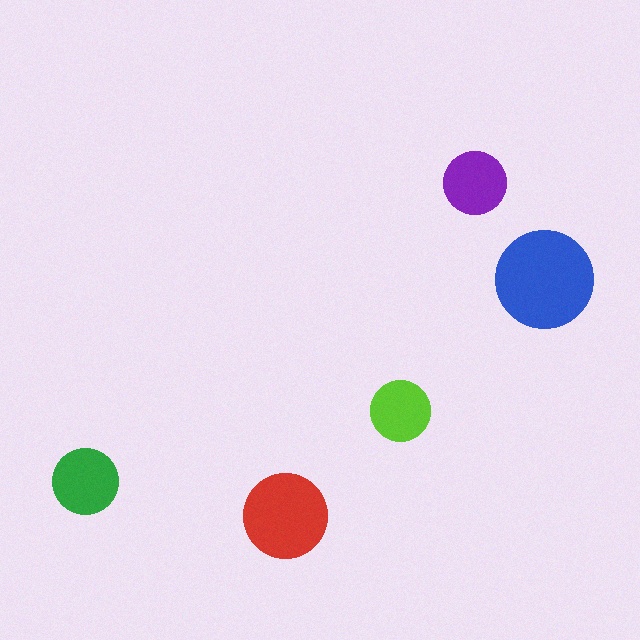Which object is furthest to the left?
The green circle is leftmost.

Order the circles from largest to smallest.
the blue one, the red one, the green one, the purple one, the lime one.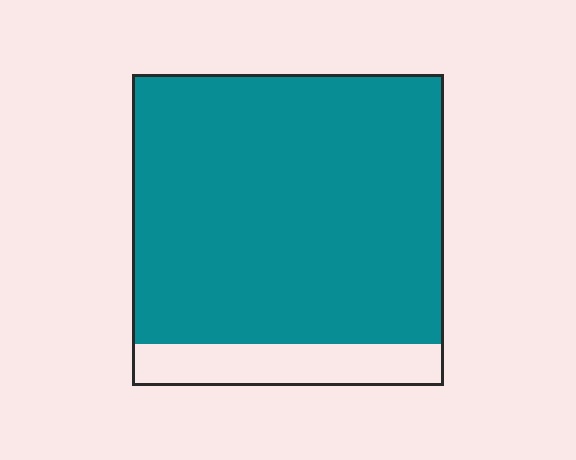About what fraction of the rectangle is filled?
About seven eighths (7/8).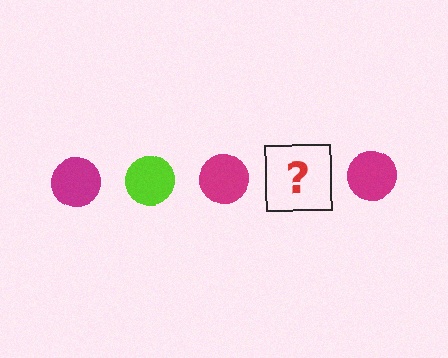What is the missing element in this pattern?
The missing element is a lime circle.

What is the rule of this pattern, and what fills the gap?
The rule is that the pattern cycles through magenta, lime circles. The gap should be filled with a lime circle.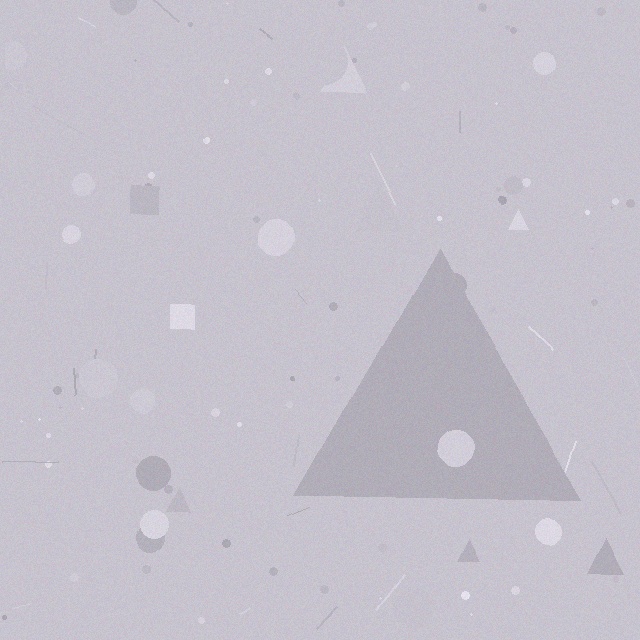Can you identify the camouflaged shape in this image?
The camouflaged shape is a triangle.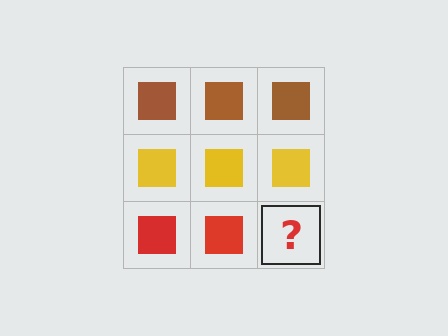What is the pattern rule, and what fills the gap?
The rule is that each row has a consistent color. The gap should be filled with a red square.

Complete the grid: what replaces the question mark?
The question mark should be replaced with a red square.